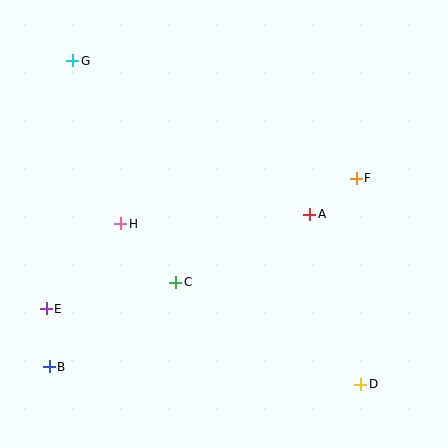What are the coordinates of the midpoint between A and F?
The midpoint between A and F is at (333, 196).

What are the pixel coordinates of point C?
Point C is at (176, 282).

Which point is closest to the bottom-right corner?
Point D is closest to the bottom-right corner.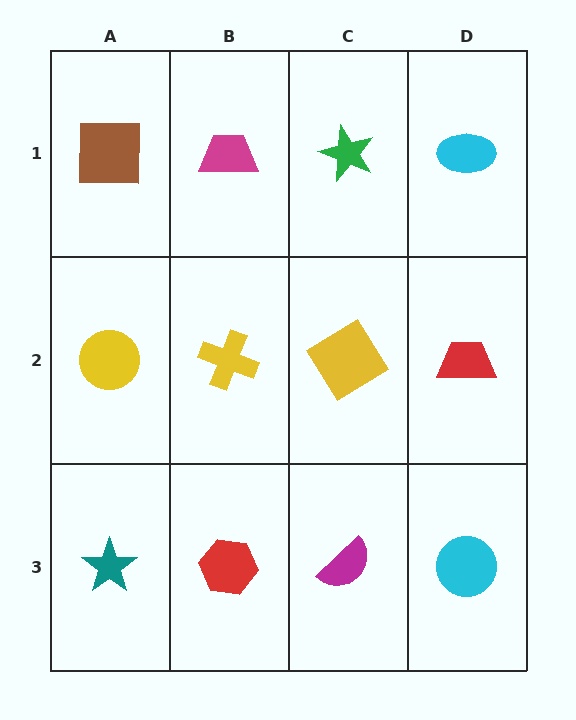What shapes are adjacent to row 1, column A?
A yellow circle (row 2, column A), a magenta trapezoid (row 1, column B).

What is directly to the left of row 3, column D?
A magenta semicircle.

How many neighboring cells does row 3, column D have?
2.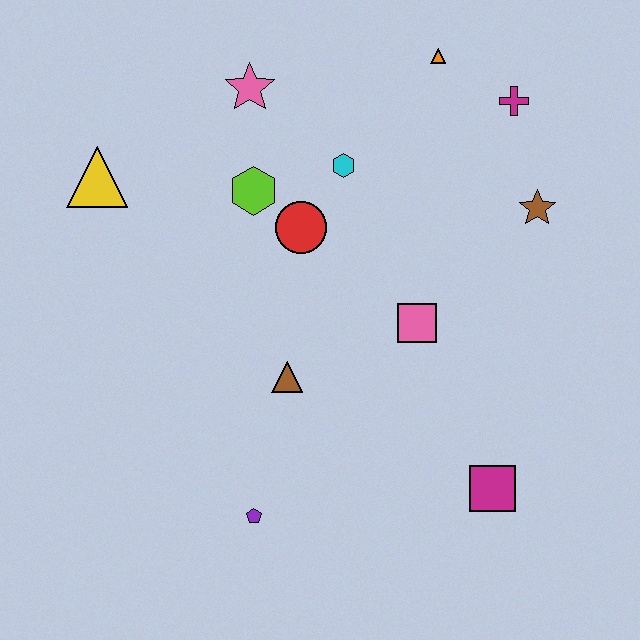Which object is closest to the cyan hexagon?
The red circle is closest to the cyan hexagon.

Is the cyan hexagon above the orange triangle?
No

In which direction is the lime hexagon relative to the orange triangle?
The lime hexagon is to the left of the orange triangle.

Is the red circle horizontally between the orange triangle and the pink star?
Yes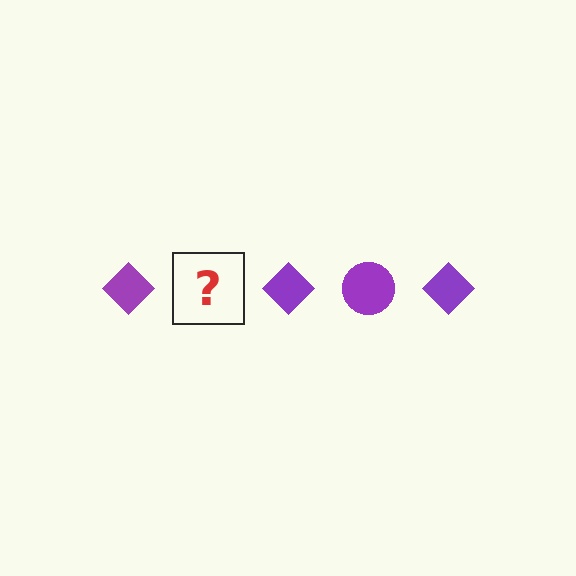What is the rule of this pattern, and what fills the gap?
The rule is that the pattern cycles through diamond, circle shapes in purple. The gap should be filled with a purple circle.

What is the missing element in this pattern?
The missing element is a purple circle.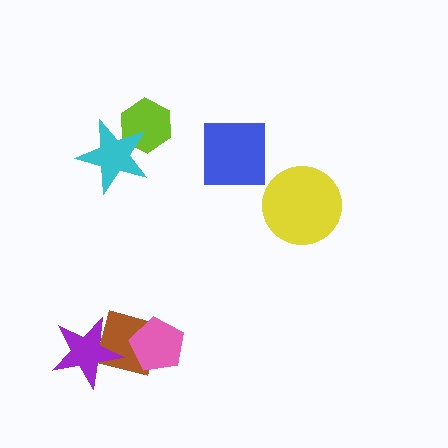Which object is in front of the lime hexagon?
The cyan star is in front of the lime hexagon.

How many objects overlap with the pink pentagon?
1 object overlaps with the pink pentagon.